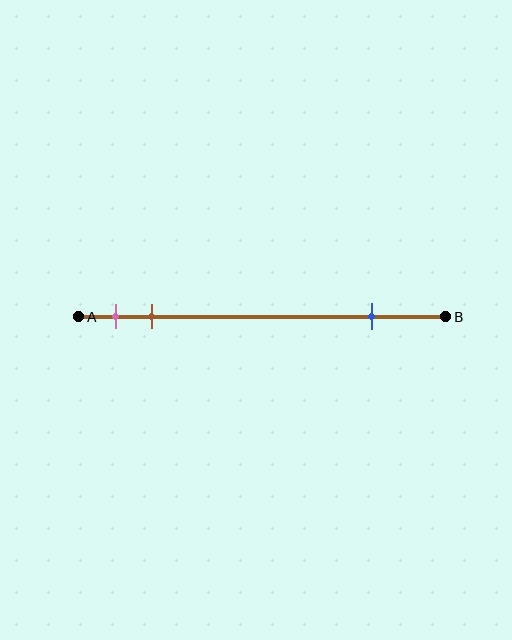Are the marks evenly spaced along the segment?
No, the marks are not evenly spaced.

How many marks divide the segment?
There are 3 marks dividing the segment.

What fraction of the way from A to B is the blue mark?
The blue mark is approximately 80% (0.8) of the way from A to B.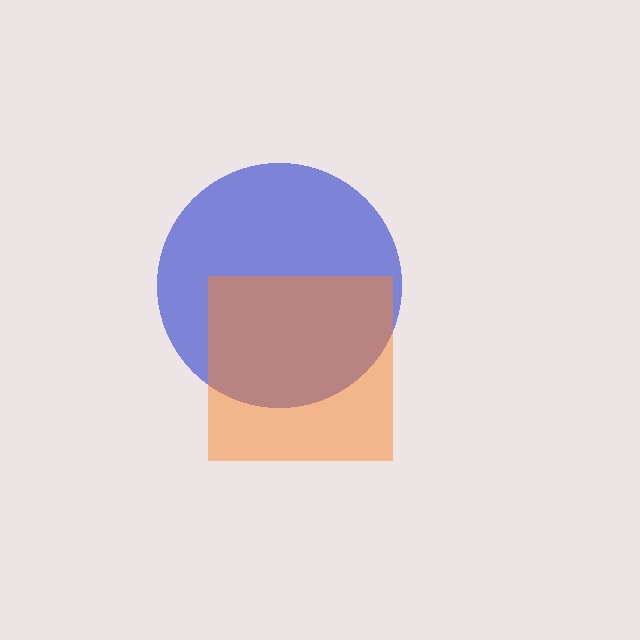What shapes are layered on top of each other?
The layered shapes are: a blue circle, an orange square.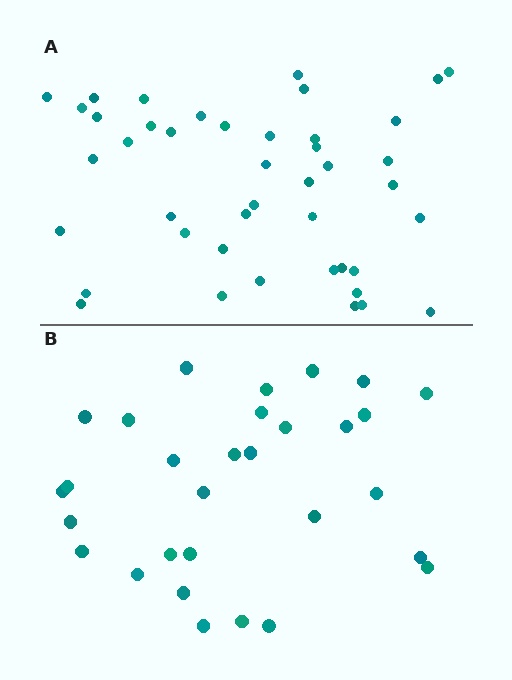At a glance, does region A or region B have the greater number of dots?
Region A (the top region) has more dots.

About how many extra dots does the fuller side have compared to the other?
Region A has approximately 15 more dots than region B.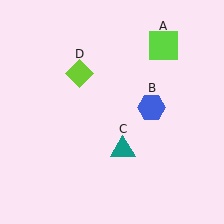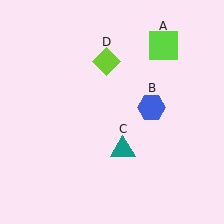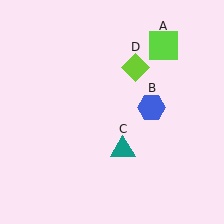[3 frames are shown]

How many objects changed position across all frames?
1 object changed position: lime diamond (object D).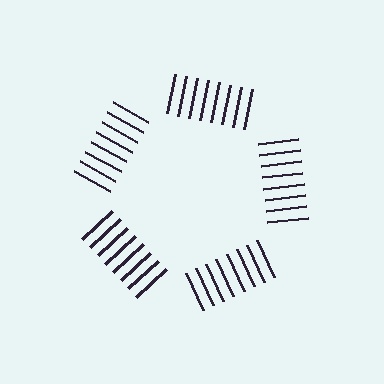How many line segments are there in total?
40 — 8 along each of the 5 edges.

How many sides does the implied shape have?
5 sides — the line-ends trace a pentagon.